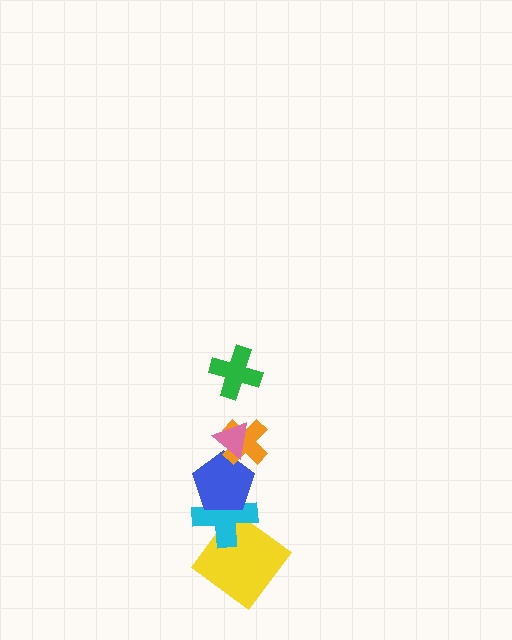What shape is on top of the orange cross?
The pink triangle is on top of the orange cross.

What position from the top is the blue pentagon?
The blue pentagon is 4th from the top.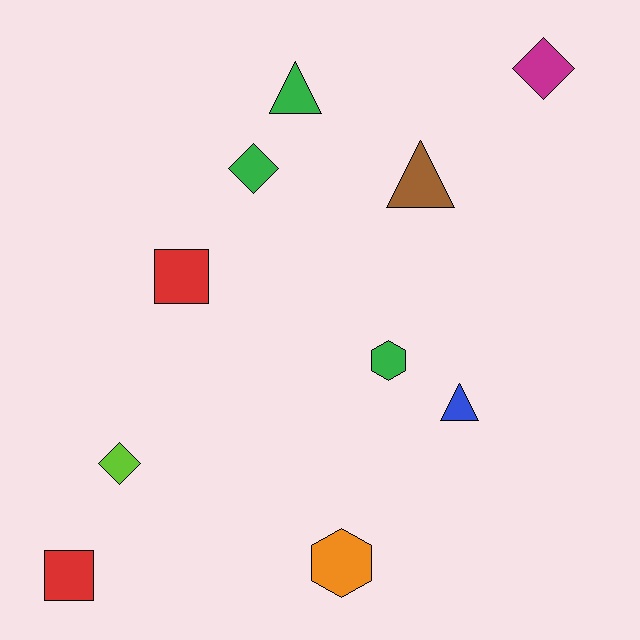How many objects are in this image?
There are 10 objects.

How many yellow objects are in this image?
There are no yellow objects.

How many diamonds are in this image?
There are 3 diamonds.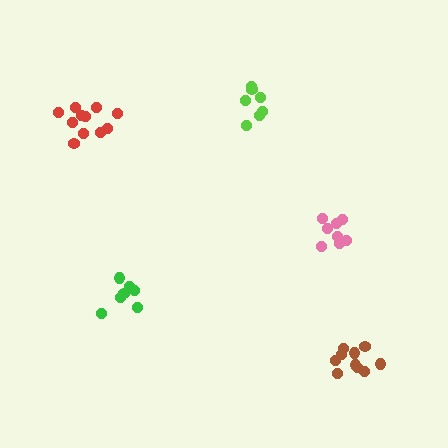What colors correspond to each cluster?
The clusters are colored: pink, lime, red, green, brown.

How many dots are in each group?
Group 1: 8 dots, Group 2: 7 dots, Group 3: 11 dots, Group 4: 8 dots, Group 5: 10 dots (44 total).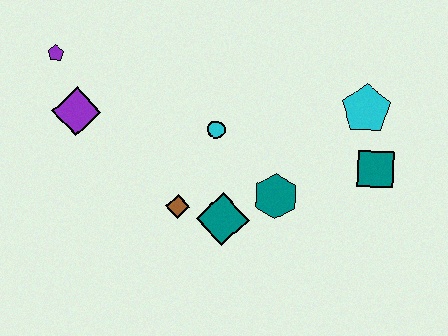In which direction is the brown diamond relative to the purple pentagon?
The brown diamond is below the purple pentagon.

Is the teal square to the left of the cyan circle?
No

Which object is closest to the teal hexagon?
The teal diamond is closest to the teal hexagon.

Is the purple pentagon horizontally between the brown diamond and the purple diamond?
No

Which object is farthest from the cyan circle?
The purple pentagon is farthest from the cyan circle.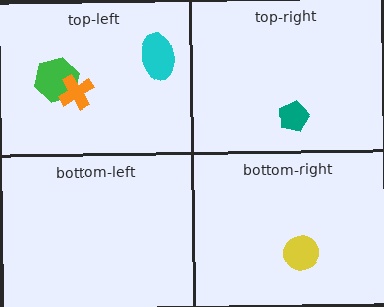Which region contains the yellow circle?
The bottom-right region.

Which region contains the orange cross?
The top-left region.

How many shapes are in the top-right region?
1.